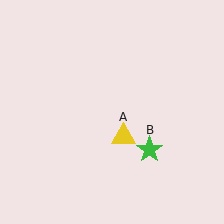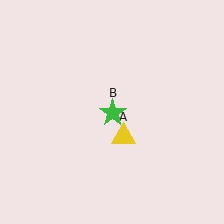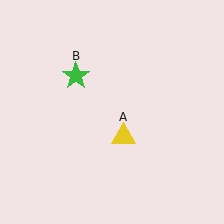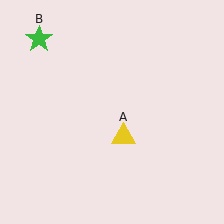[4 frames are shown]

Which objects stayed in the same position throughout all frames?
Yellow triangle (object A) remained stationary.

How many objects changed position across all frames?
1 object changed position: green star (object B).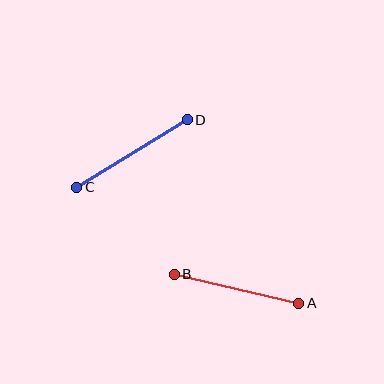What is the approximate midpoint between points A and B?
The midpoint is at approximately (236, 289) pixels.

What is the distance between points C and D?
The distance is approximately 129 pixels.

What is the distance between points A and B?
The distance is approximately 128 pixels.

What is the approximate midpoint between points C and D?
The midpoint is at approximately (132, 154) pixels.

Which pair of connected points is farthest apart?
Points C and D are farthest apart.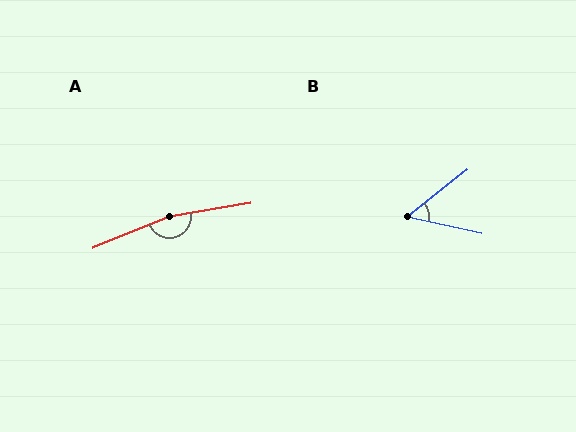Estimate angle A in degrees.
Approximately 167 degrees.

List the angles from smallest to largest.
B (51°), A (167°).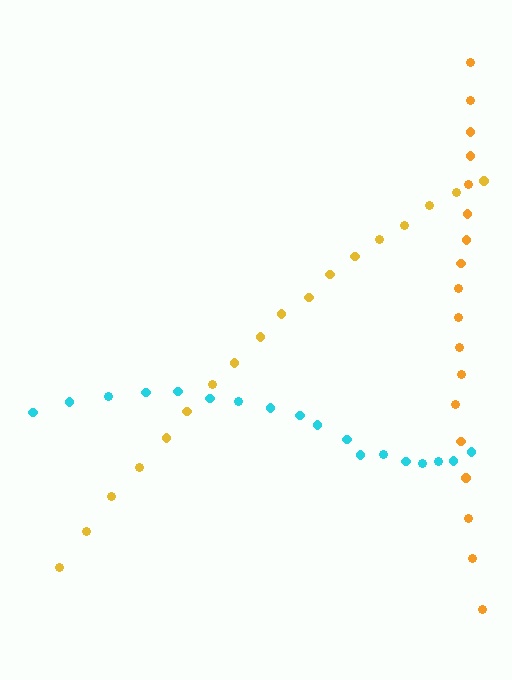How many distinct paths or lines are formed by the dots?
There are 3 distinct paths.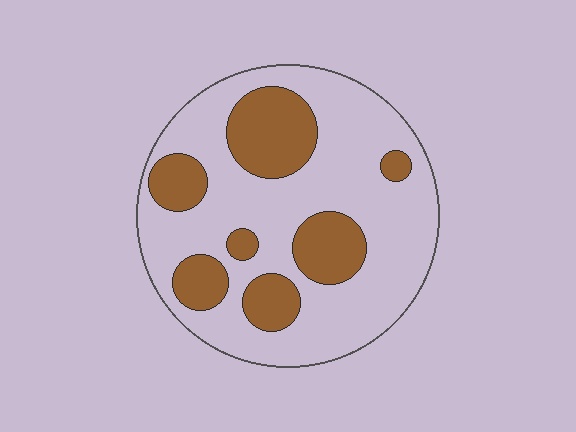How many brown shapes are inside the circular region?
7.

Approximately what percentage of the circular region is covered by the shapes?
Approximately 30%.